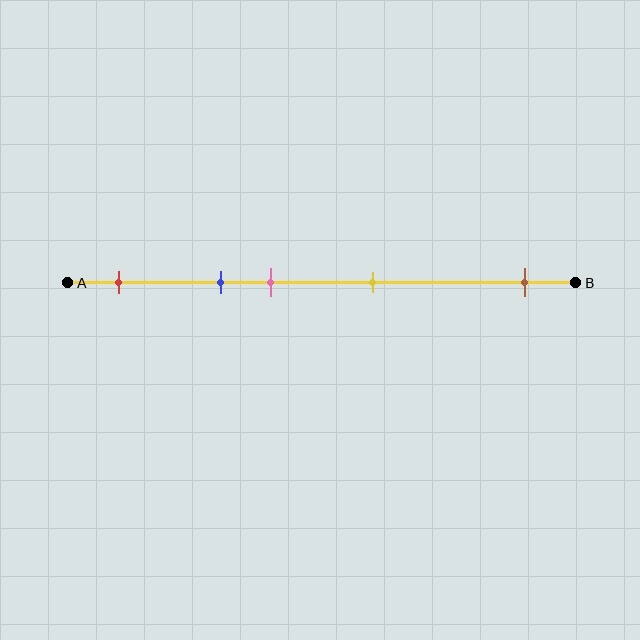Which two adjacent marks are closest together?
The blue and pink marks are the closest adjacent pair.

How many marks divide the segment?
There are 5 marks dividing the segment.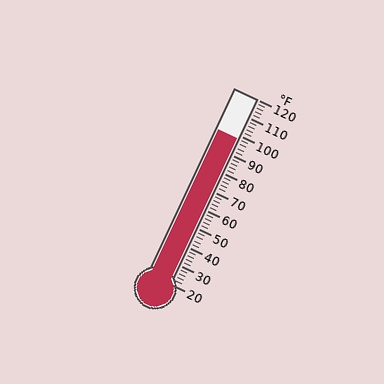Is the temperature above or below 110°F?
The temperature is below 110°F.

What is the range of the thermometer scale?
The thermometer scale ranges from 20°F to 120°F.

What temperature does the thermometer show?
The thermometer shows approximately 98°F.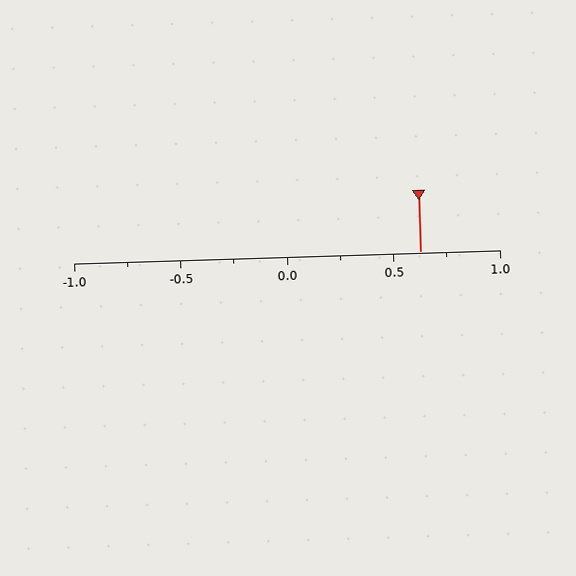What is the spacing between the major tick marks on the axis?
The major ticks are spaced 0.5 apart.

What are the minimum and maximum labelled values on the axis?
The axis runs from -1.0 to 1.0.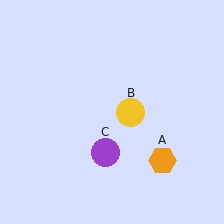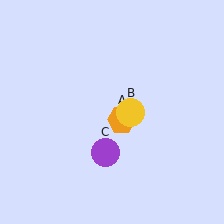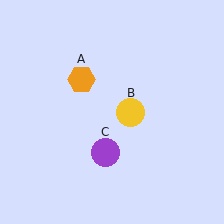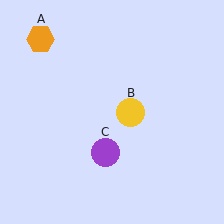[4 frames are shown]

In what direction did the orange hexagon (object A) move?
The orange hexagon (object A) moved up and to the left.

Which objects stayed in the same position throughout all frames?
Yellow circle (object B) and purple circle (object C) remained stationary.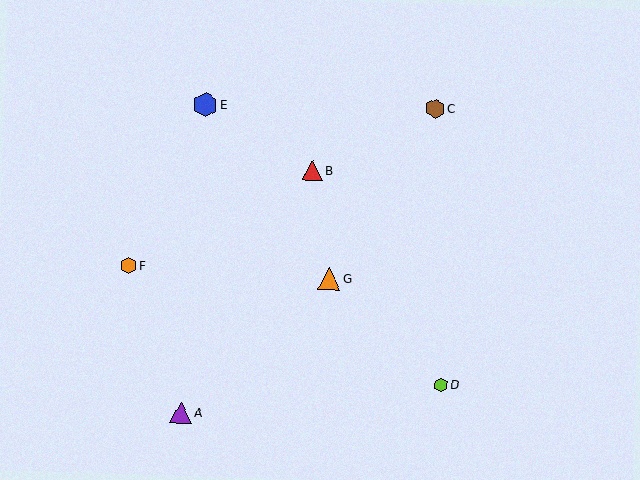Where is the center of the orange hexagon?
The center of the orange hexagon is at (129, 266).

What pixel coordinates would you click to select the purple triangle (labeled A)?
Click at (181, 412) to select the purple triangle A.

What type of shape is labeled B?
Shape B is a red triangle.